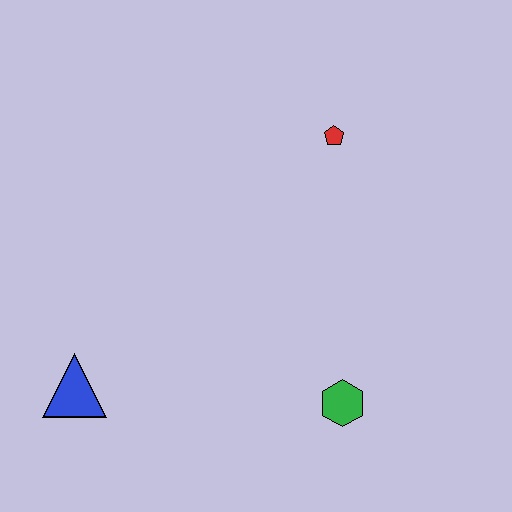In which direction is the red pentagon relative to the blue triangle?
The red pentagon is to the right of the blue triangle.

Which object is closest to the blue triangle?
The green hexagon is closest to the blue triangle.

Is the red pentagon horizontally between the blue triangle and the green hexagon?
Yes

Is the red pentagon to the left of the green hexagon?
Yes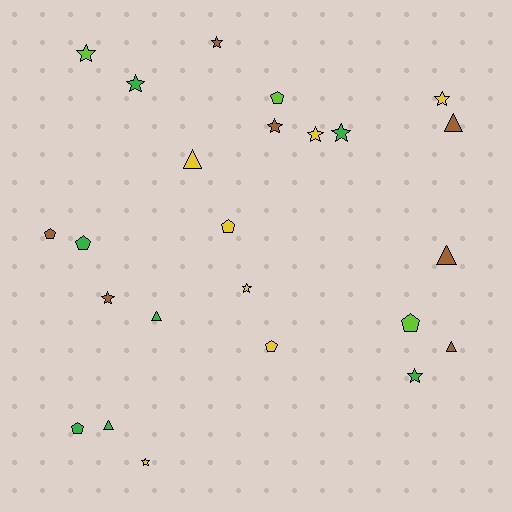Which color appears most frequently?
Brown, with 7 objects.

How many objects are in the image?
There are 24 objects.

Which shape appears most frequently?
Star, with 11 objects.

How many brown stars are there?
There are 3 brown stars.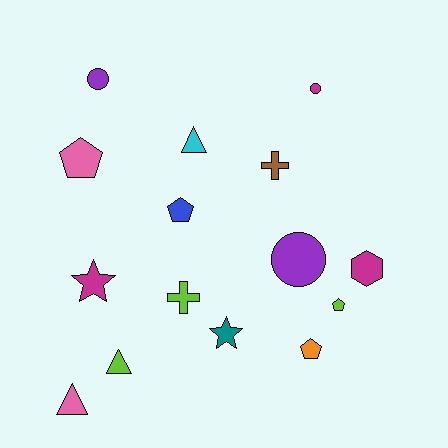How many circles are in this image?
There are 3 circles.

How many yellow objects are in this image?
There are no yellow objects.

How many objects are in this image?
There are 15 objects.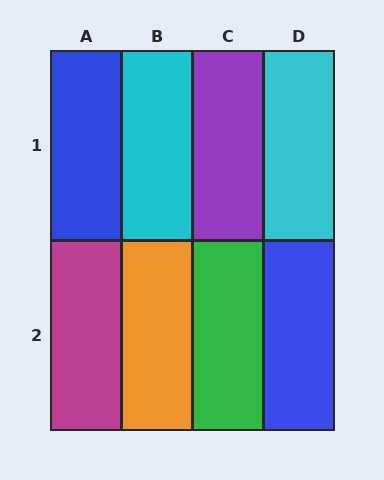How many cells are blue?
2 cells are blue.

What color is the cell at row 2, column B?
Orange.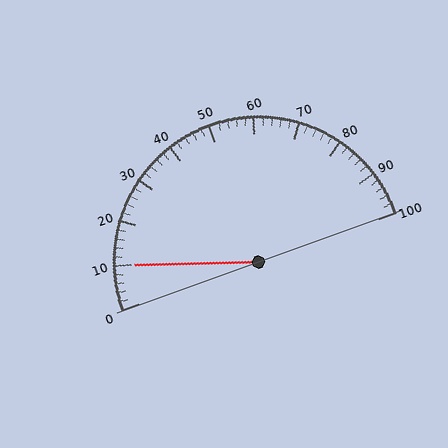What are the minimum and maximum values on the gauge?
The gauge ranges from 0 to 100.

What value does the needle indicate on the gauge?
The needle indicates approximately 10.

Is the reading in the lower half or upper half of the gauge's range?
The reading is in the lower half of the range (0 to 100).